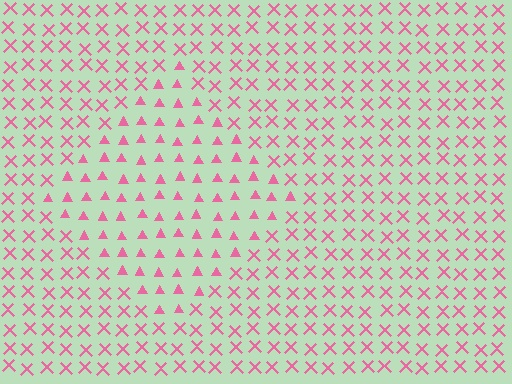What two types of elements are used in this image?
The image uses triangles inside the diamond region and X marks outside it.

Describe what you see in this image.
The image is filled with small pink elements arranged in a uniform grid. A diamond-shaped region contains triangles, while the surrounding area contains X marks. The boundary is defined purely by the change in element shape.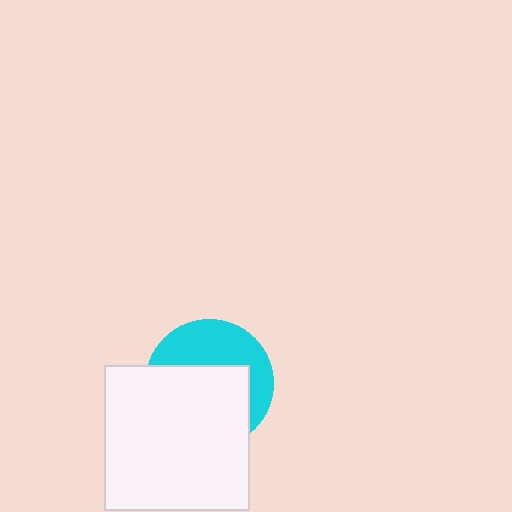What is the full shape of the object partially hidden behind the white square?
The partially hidden object is a cyan circle.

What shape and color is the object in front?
The object in front is a white square.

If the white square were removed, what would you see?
You would see the complete cyan circle.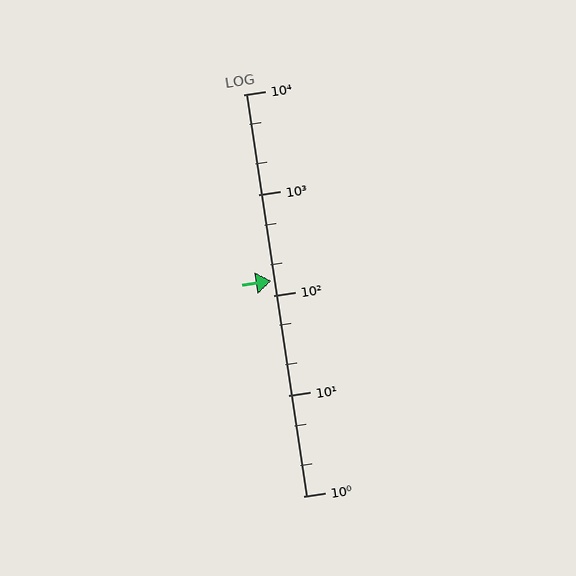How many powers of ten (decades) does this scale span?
The scale spans 4 decades, from 1 to 10000.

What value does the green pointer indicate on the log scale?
The pointer indicates approximately 140.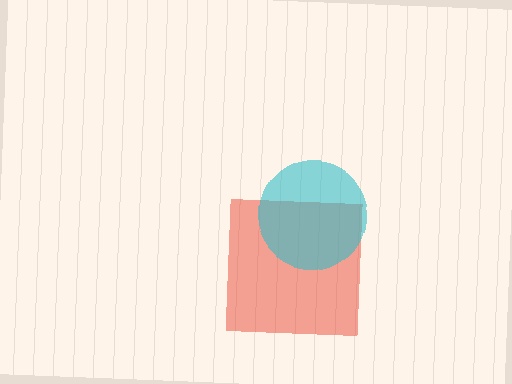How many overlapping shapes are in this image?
There are 2 overlapping shapes in the image.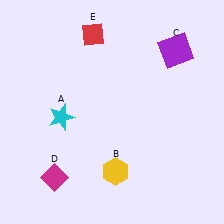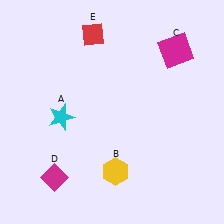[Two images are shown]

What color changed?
The square (C) changed from purple in Image 1 to magenta in Image 2.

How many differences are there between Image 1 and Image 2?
There is 1 difference between the two images.